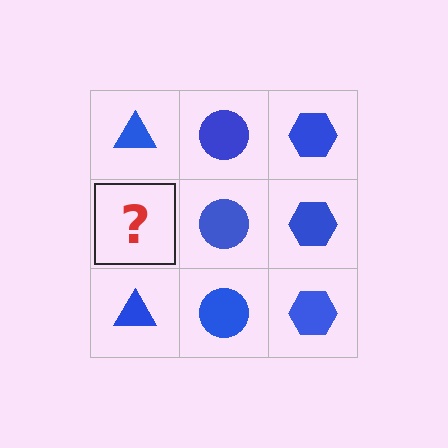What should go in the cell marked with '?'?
The missing cell should contain a blue triangle.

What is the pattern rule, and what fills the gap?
The rule is that each column has a consistent shape. The gap should be filled with a blue triangle.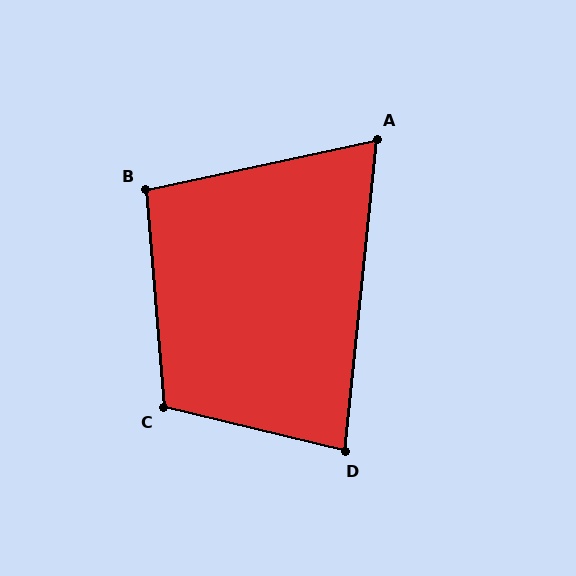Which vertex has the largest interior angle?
C, at approximately 108 degrees.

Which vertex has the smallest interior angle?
A, at approximately 72 degrees.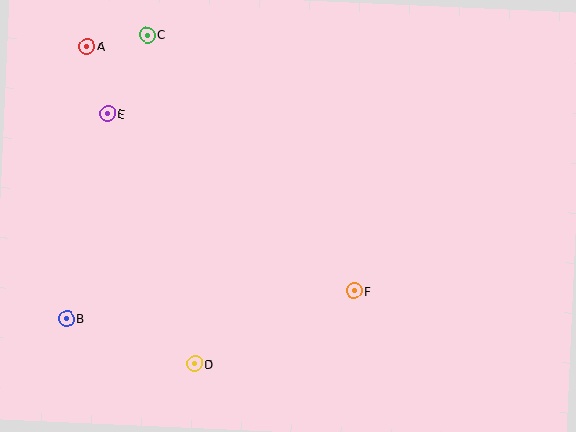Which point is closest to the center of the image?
Point F at (354, 291) is closest to the center.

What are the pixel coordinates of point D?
Point D is at (195, 364).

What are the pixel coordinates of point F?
Point F is at (354, 291).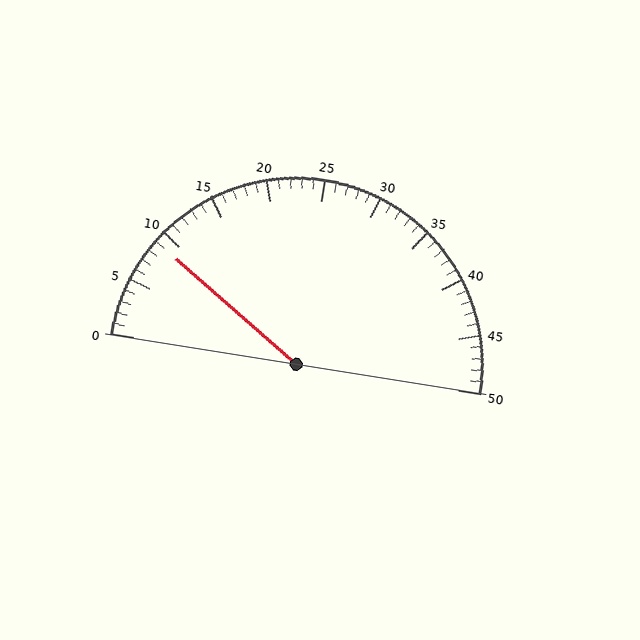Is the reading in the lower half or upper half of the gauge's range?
The reading is in the lower half of the range (0 to 50).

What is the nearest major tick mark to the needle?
The nearest major tick mark is 10.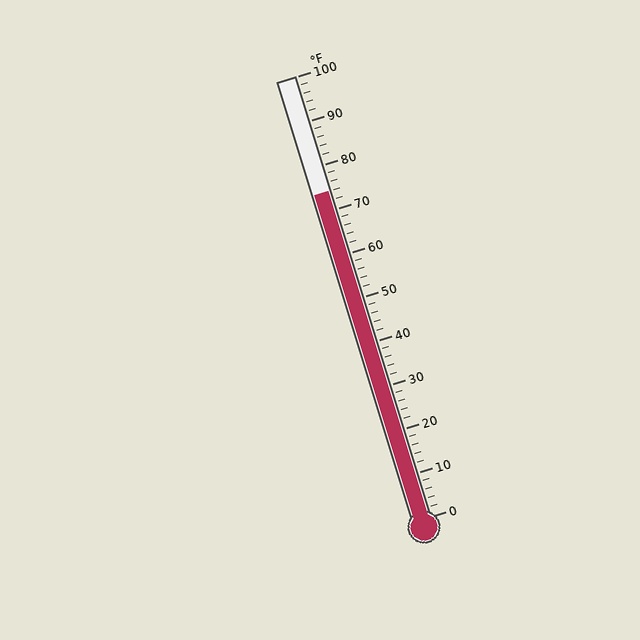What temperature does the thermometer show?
The thermometer shows approximately 74°F.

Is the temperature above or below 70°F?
The temperature is above 70°F.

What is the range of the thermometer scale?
The thermometer scale ranges from 0°F to 100°F.